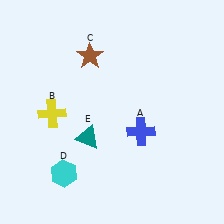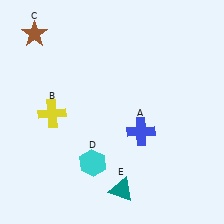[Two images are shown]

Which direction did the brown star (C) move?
The brown star (C) moved left.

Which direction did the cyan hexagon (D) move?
The cyan hexagon (D) moved right.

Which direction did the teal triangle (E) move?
The teal triangle (E) moved down.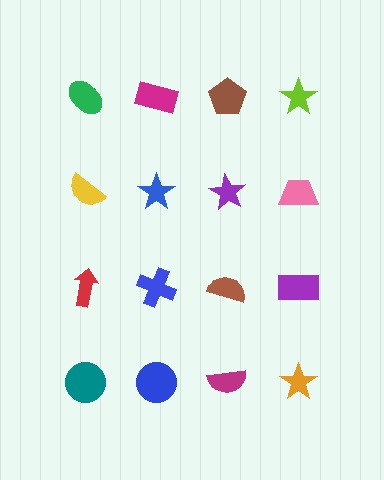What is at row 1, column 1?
A green ellipse.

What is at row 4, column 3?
A magenta semicircle.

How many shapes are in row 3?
4 shapes.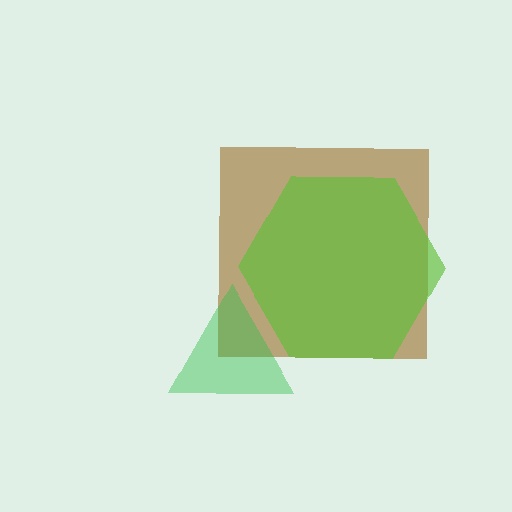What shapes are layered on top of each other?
The layered shapes are: a brown square, a lime hexagon, a green triangle.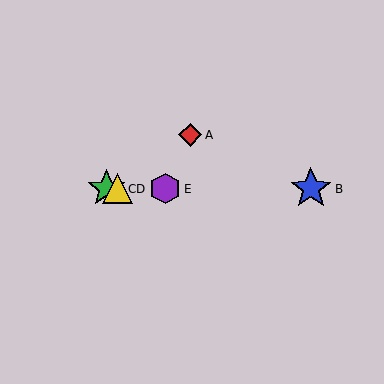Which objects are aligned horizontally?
Objects B, C, D, E are aligned horizontally.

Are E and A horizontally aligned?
No, E is at y≈189 and A is at y≈135.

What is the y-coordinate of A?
Object A is at y≈135.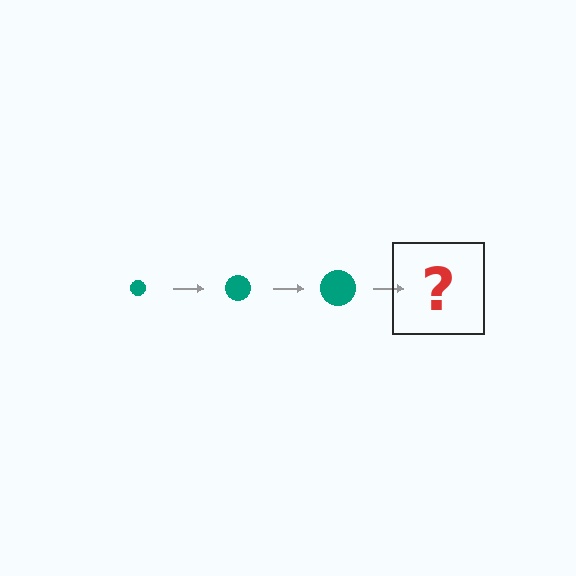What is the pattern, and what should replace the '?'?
The pattern is that the circle gets progressively larger each step. The '?' should be a teal circle, larger than the previous one.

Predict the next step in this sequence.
The next step is a teal circle, larger than the previous one.